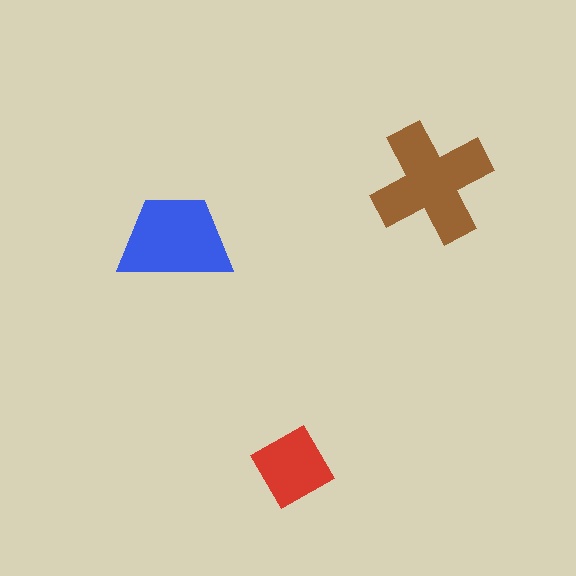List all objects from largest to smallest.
The brown cross, the blue trapezoid, the red diamond.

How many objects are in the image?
There are 3 objects in the image.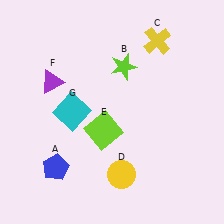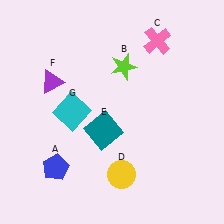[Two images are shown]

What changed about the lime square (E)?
In Image 1, E is lime. In Image 2, it changed to teal.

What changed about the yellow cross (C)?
In Image 1, C is yellow. In Image 2, it changed to pink.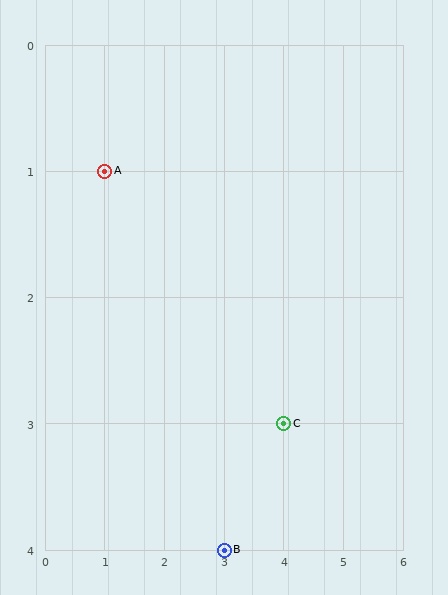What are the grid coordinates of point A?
Point A is at grid coordinates (1, 1).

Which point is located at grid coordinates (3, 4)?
Point B is at (3, 4).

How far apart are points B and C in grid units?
Points B and C are 1 column and 1 row apart (about 1.4 grid units diagonally).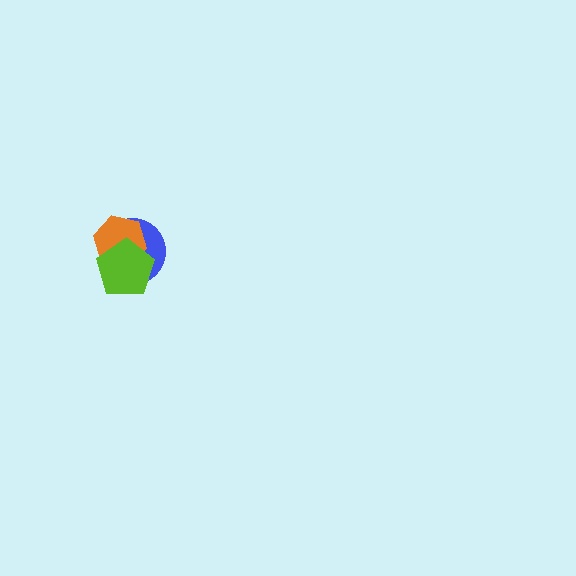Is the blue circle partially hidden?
Yes, it is partially covered by another shape.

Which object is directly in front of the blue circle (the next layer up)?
The orange hexagon is directly in front of the blue circle.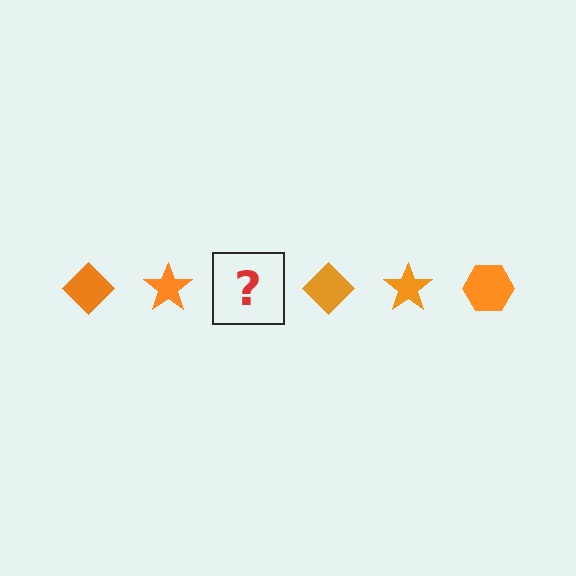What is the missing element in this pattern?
The missing element is an orange hexagon.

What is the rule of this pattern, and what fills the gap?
The rule is that the pattern cycles through diamond, star, hexagon shapes in orange. The gap should be filled with an orange hexagon.